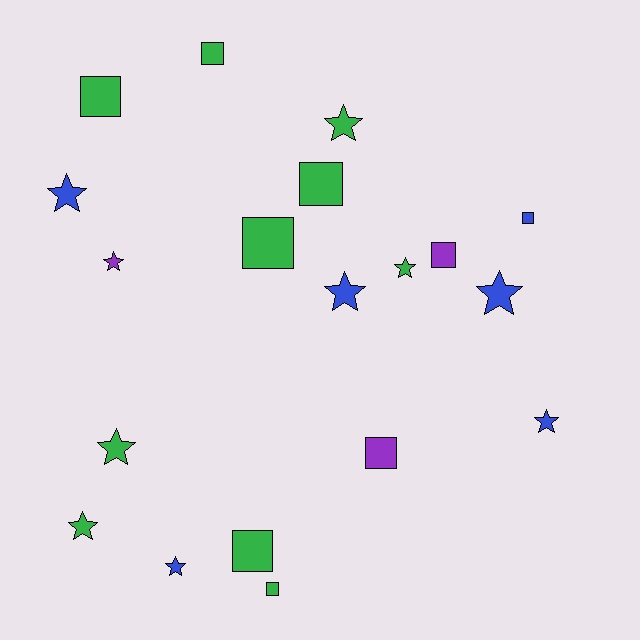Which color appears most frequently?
Green, with 10 objects.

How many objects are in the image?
There are 19 objects.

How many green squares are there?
There are 6 green squares.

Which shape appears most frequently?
Star, with 10 objects.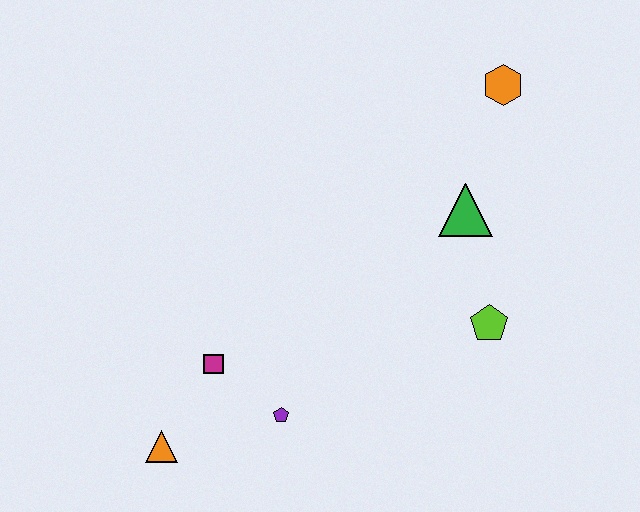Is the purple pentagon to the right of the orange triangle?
Yes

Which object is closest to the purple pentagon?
The magenta square is closest to the purple pentagon.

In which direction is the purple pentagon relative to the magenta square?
The purple pentagon is to the right of the magenta square.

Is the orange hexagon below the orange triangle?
No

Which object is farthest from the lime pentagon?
The orange triangle is farthest from the lime pentagon.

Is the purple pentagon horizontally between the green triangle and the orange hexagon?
No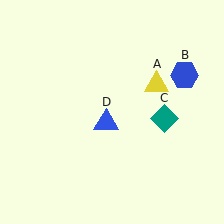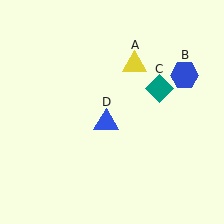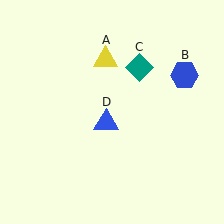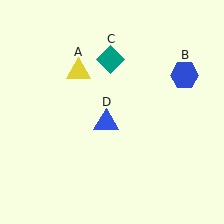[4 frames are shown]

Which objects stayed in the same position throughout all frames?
Blue hexagon (object B) and blue triangle (object D) remained stationary.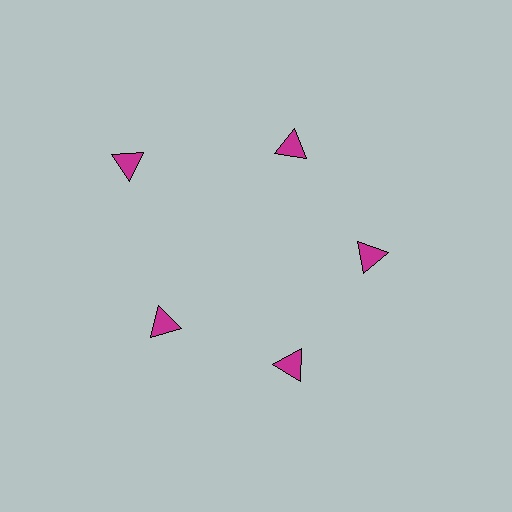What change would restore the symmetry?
The symmetry would be restored by moving it inward, back onto the ring so that all 5 triangles sit at equal angles and equal distance from the center.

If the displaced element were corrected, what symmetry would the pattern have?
It would have 5-fold rotational symmetry — the pattern would map onto itself every 72 degrees.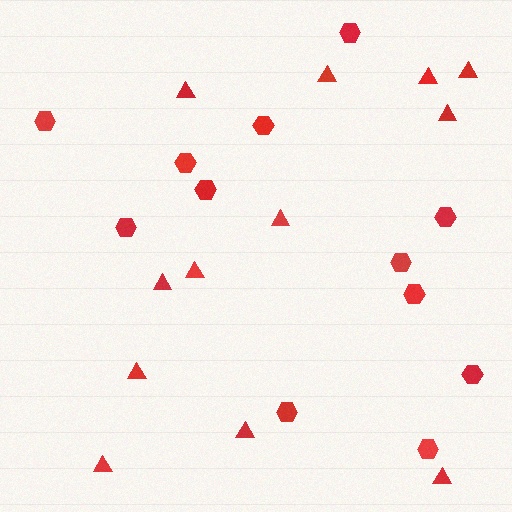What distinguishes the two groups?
There are 2 groups: one group of hexagons (12) and one group of triangles (12).